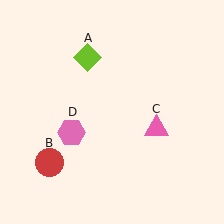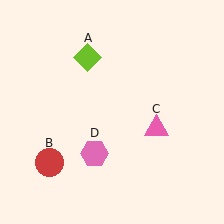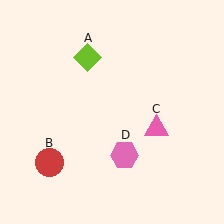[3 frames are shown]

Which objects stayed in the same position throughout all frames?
Lime diamond (object A) and red circle (object B) and pink triangle (object C) remained stationary.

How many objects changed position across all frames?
1 object changed position: pink hexagon (object D).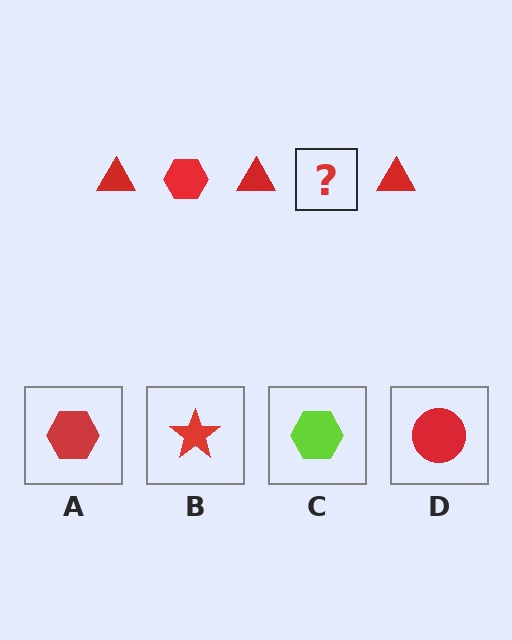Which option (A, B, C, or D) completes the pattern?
A.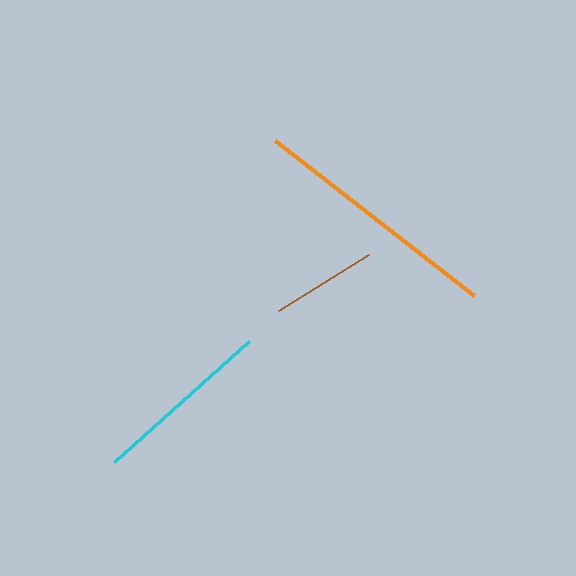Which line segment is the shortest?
The brown line is the shortest at approximately 106 pixels.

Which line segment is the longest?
The orange line is the longest at approximately 252 pixels.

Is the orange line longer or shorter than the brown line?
The orange line is longer than the brown line.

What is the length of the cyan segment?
The cyan segment is approximately 181 pixels long.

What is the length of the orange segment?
The orange segment is approximately 252 pixels long.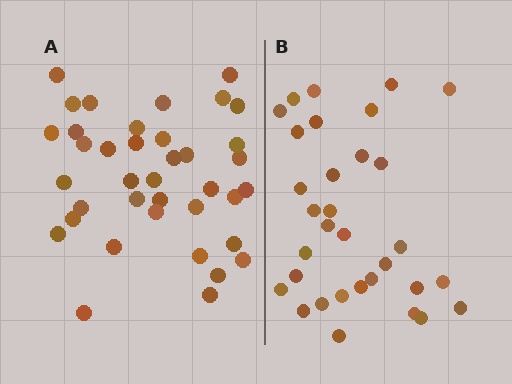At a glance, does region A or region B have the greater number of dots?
Region A (the left region) has more dots.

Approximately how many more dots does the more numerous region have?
Region A has about 6 more dots than region B.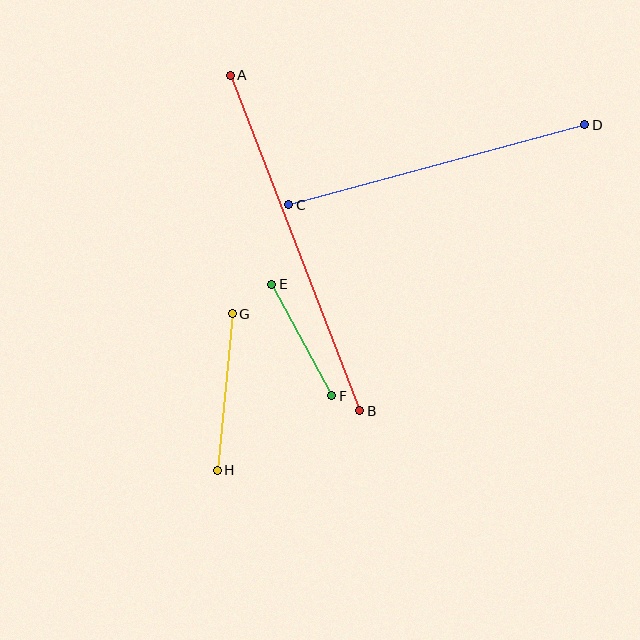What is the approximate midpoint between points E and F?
The midpoint is at approximately (302, 340) pixels.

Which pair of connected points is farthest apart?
Points A and B are farthest apart.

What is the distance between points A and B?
The distance is approximately 360 pixels.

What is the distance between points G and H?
The distance is approximately 157 pixels.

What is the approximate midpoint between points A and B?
The midpoint is at approximately (295, 243) pixels.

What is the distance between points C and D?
The distance is approximately 307 pixels.